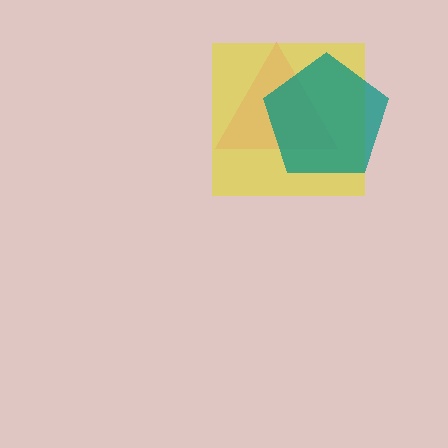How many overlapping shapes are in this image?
There are 3 overlapping shapes in the image.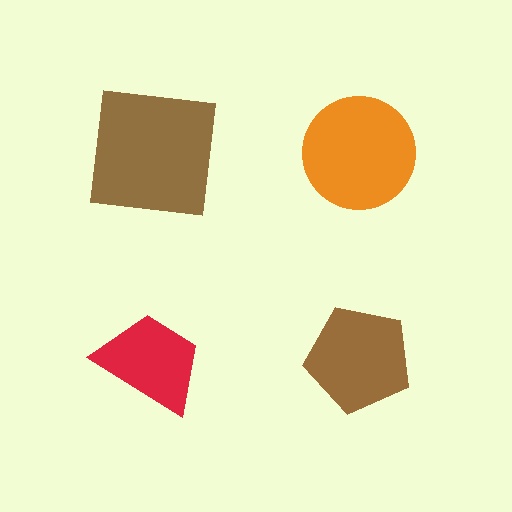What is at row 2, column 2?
A brown pentagon.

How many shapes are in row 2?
2 shapes.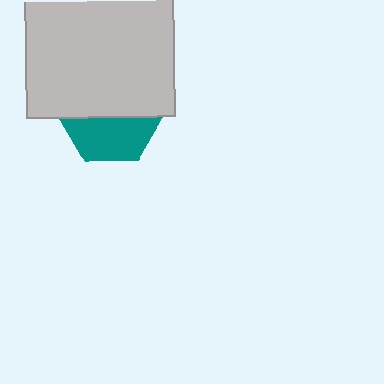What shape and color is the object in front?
The object in front is a light gray square.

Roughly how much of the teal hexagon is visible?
A small part of it is visible (roughly 44%).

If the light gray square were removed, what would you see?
You would see the complete teal hexagon.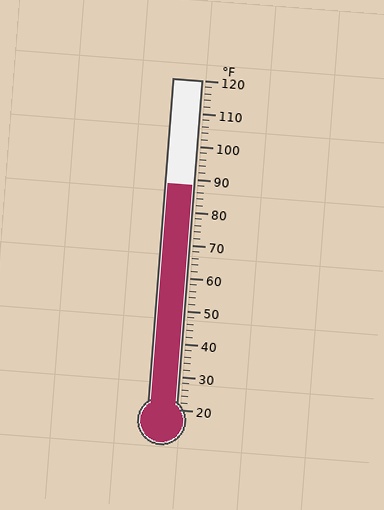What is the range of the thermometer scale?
The thermometer scale ranges from 20°F to 120°F.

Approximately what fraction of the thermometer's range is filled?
The thermometer is filled to approximately 70% of its range.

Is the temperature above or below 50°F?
The temperature is above 50°F.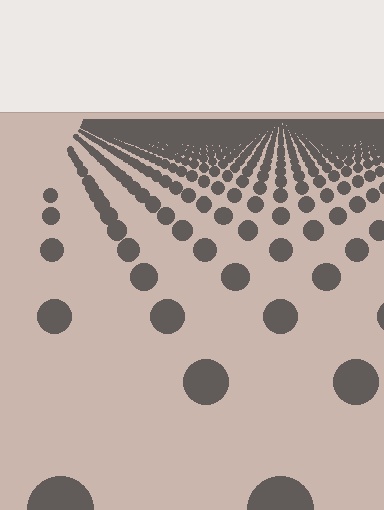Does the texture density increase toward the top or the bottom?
Density increases toward the top.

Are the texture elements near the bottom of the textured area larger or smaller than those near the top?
Larger. Near the bottom, elements are closer to the viewer and appear at a bigger on-screen size.